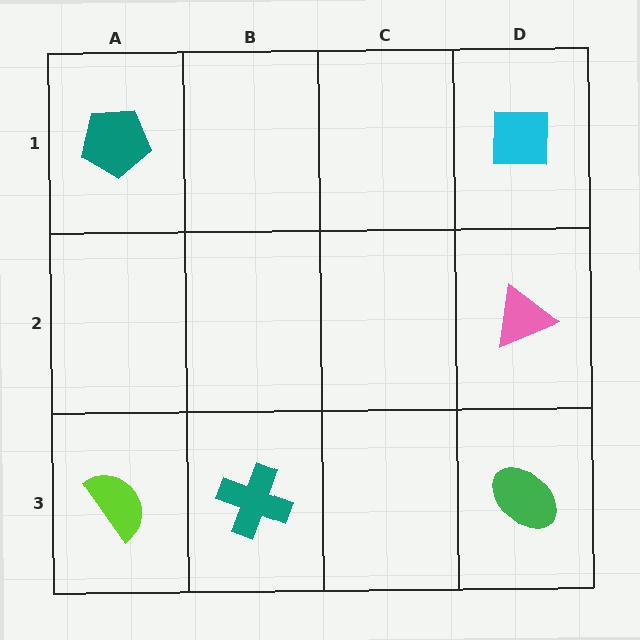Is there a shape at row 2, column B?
No, that cell is empty.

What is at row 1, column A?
A teal pentagon.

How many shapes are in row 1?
2 shapes.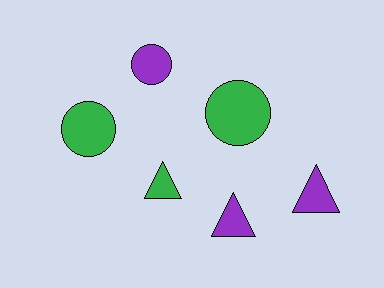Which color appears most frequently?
Green, with 3 objects.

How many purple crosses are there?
There are no purple crosses.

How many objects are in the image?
There are 6 objects.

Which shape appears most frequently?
Triangle, with 3 objects.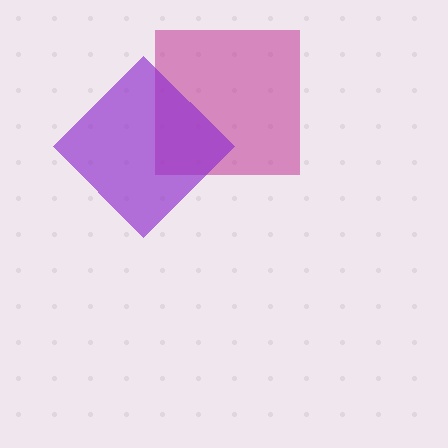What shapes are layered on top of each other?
The layered shapes are: a magenta square, a purple diamond.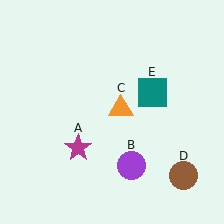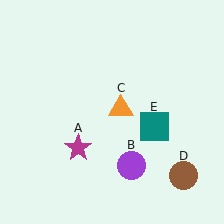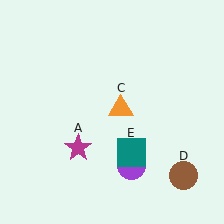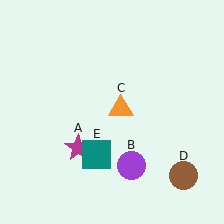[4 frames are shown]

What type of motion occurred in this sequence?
The teal square (object E) rotated clockwise around the center of the scene.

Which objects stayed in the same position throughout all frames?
Magenta star (object A) and purple circle (object B) and orange triangle (object C) and brown circle (object D) remained stationary.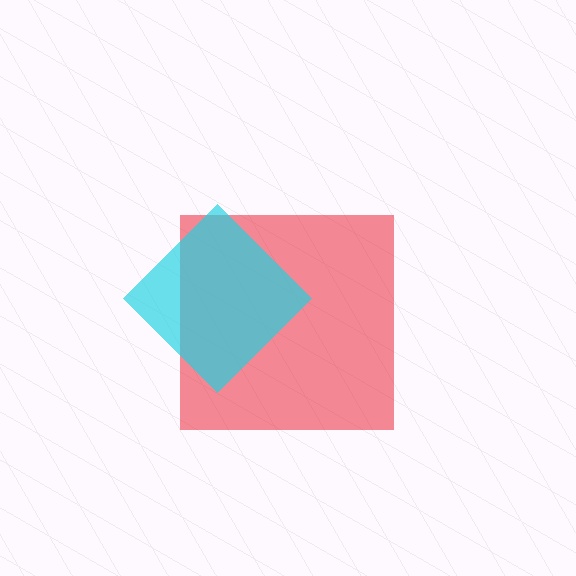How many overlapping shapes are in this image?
There are 2 overlapping shapes in the image.